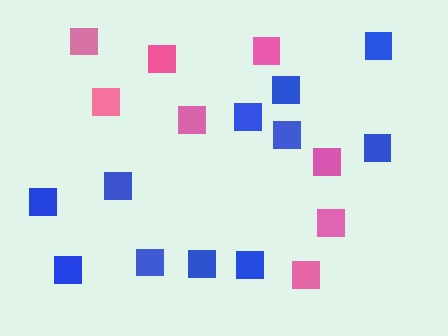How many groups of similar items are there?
There are 2 groups: one group of pink squares (8) and one group of blue squares (11).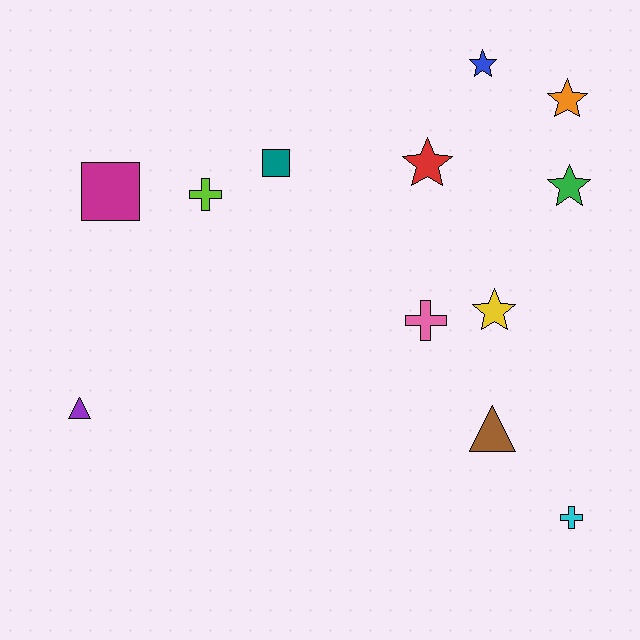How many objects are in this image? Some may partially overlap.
There are 12 objects.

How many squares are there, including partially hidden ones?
There are 2 squares.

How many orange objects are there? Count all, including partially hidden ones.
There is 1 orange object.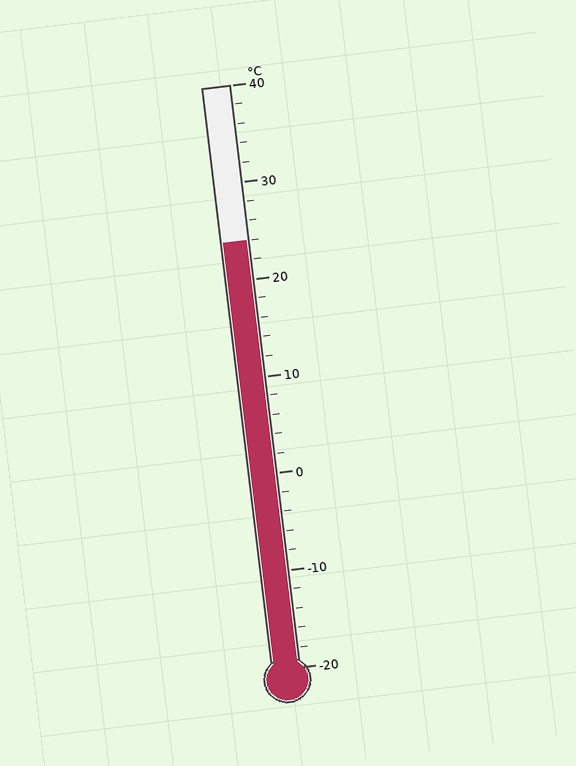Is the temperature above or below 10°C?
The temperature is above 10°C.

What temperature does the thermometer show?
The thermometer shows approximately 24°C.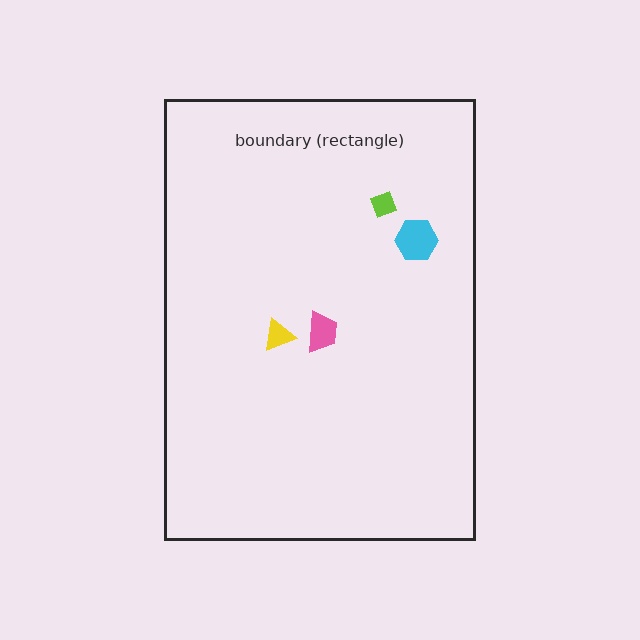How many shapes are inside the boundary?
4 inside, 0 outside.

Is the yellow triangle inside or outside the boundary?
Inside.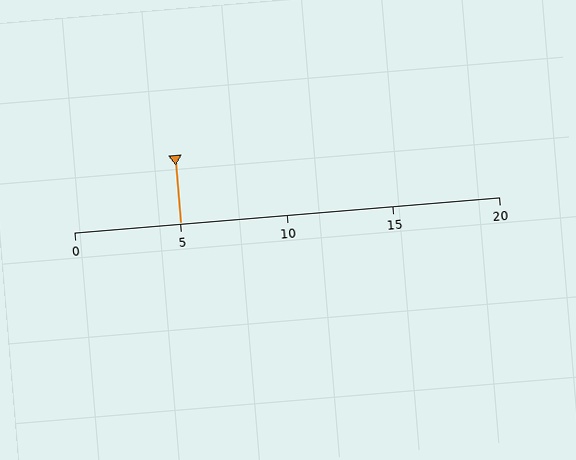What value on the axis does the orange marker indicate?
The marker indicates approximately 5.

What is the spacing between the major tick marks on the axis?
The major ticks are spaced 5 apart.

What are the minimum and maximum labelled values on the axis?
The axis runs from 0 to 20.